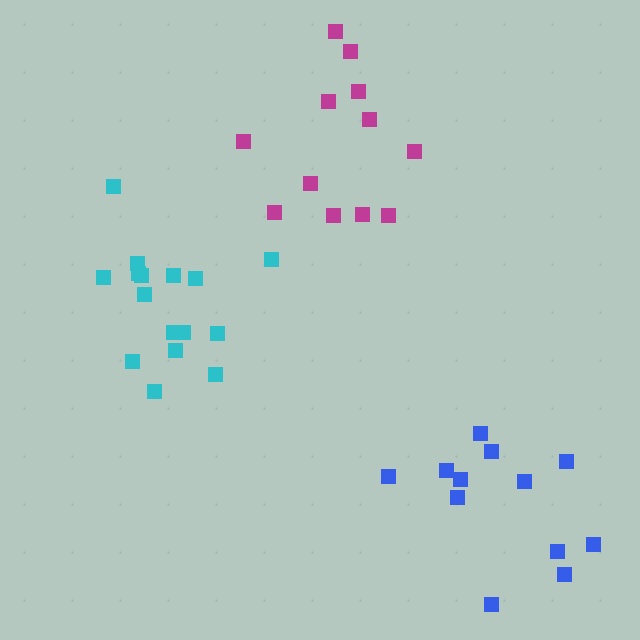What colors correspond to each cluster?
The clusters are colored: cyan, magenta, blue.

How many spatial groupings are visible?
There are 3 spatial groupings.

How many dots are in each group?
Group 1: 16 dots, Group 2: 12 dots, Group 3: 12 dots (40 total).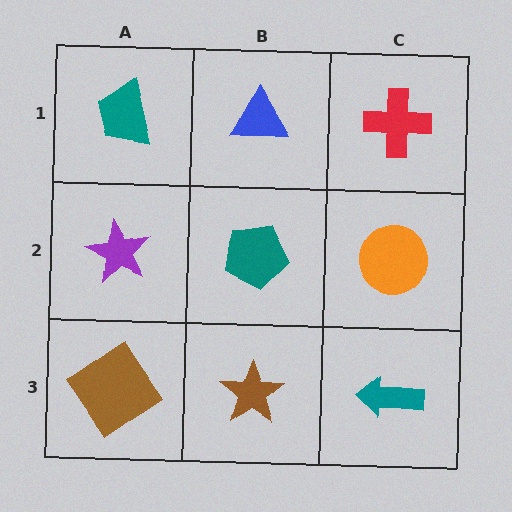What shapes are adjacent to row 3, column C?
An orange circle (row 2, column C), a brown star (row 3, column B).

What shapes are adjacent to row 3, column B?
A teal pentagon (row 2, column B), a brown diamond (row 3, column A), a teal arrow (row 3, column C).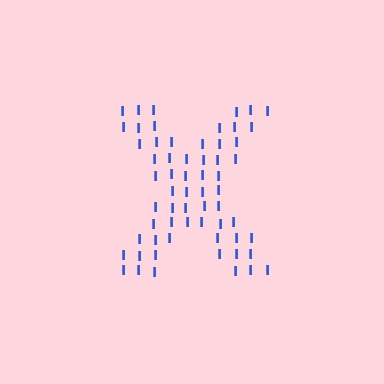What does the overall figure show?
The overall figure shows the letter X.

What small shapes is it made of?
It is made of small letter I's.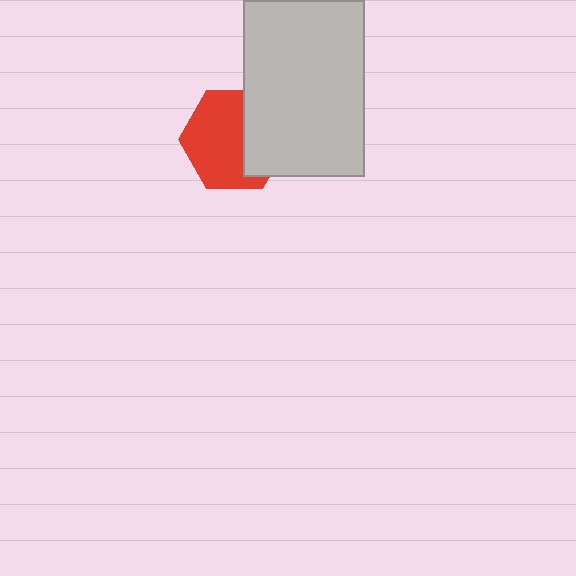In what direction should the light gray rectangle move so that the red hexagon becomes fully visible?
The light gray rectangle should move right. That is the shortest direction to clear the overlap and leave the red hexagon fully visible.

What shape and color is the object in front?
The object in front is a light gray rectangle.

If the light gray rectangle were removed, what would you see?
You would see the complete red hexagon.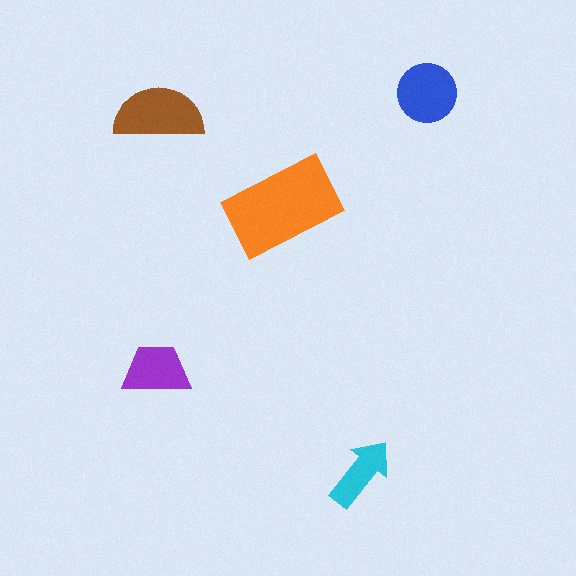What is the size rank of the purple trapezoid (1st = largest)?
4th.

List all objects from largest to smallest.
The orange rectangle, the brown semicircle, the blue circle, the purple trapezoid, the cyan arrow.